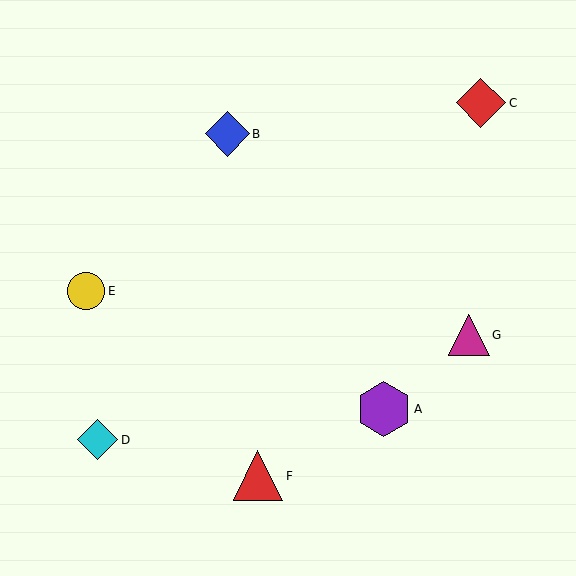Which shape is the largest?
The purple hexagon (labeled A) is the largest.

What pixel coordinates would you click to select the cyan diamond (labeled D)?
Click at (98, 440) to select the cyan diamond D.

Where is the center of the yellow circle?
The center of the yellow circle is at (86, 291).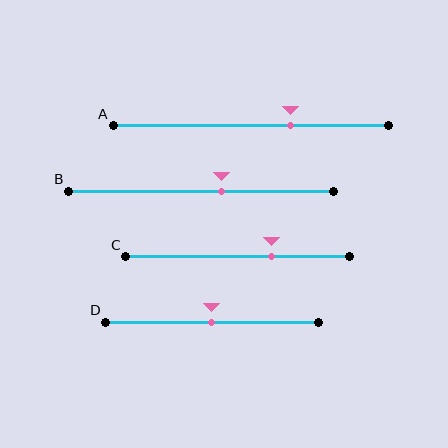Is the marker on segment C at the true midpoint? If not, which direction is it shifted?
No, the marker on segment C is shifted to the right by about 15% of the segment length.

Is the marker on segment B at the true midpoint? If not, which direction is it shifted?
No, the marker on segment B is shifted to the right by about 8% of the segment length.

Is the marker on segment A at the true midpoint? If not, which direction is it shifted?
No, the marker on segment A is shifted to the right by about 15% of the segment length.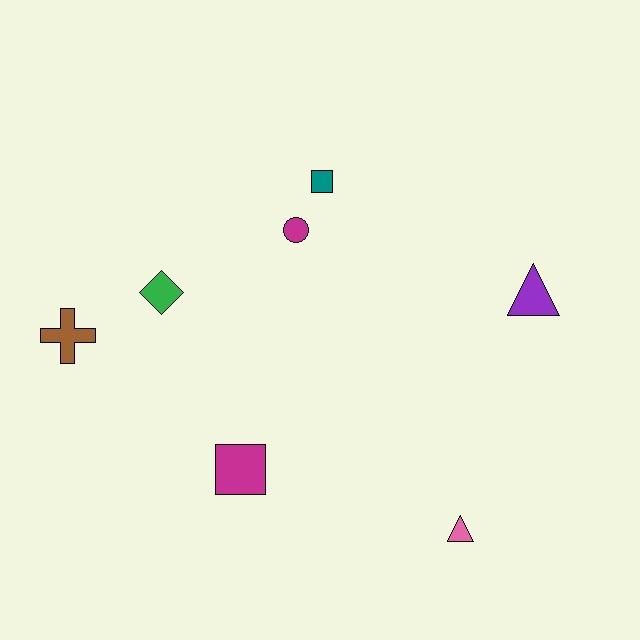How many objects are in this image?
There are 7 objects.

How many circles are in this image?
There is 1 circle.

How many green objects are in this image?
There is 1 green object.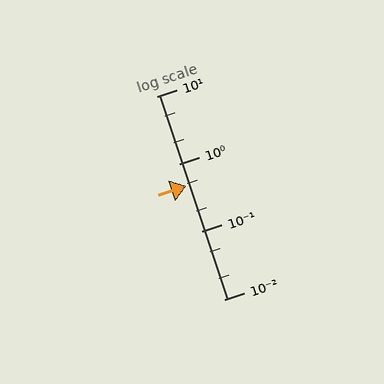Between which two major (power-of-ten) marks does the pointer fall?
The pointer is between 0.1 and 1.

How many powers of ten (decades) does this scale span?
The scale spans 3 decades, from 0.01 to 10.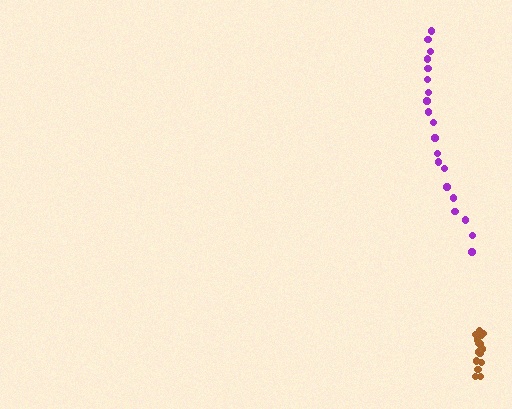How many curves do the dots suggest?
There are 2 distinct paths.